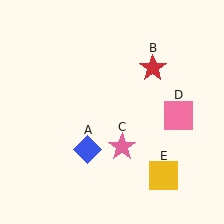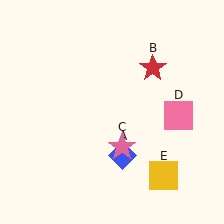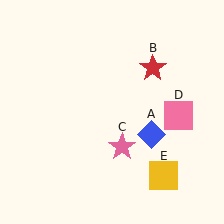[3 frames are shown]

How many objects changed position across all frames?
1 object changed position: blue diamond (object A).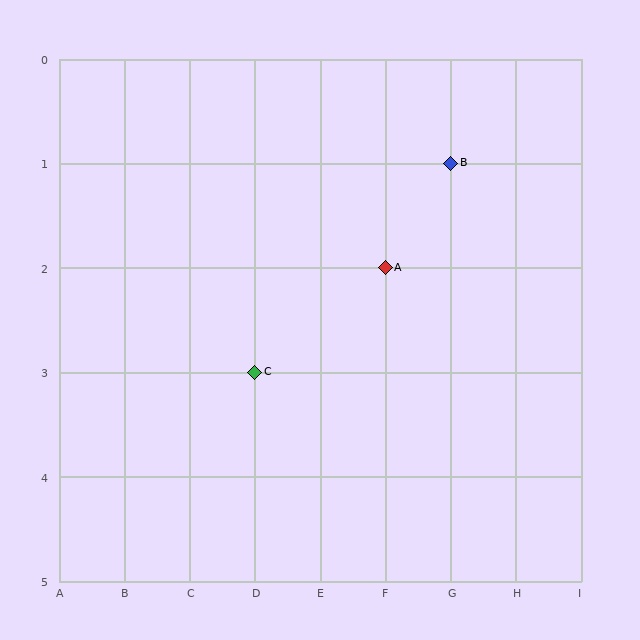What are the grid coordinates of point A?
Point A is at grid coordinates (F, 2).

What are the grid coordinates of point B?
Point B is at grid coordinates (G, 1).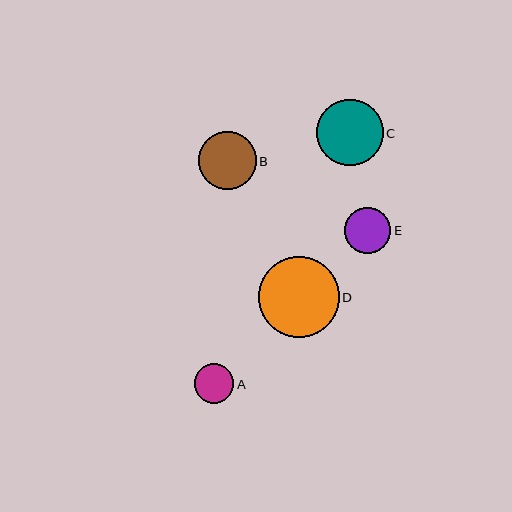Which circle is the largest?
Circle D is the largest with a size of approximately 81 pixels.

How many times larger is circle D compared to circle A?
Circle D is approximately 2.0 times the size of circle A.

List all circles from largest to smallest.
From largest to smallest: D, C, B, E, A.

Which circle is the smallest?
Circle A is the smallest with a size of approximately 40 pixels.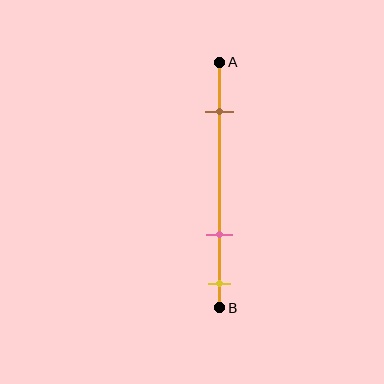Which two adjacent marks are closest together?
The pink and yellow marks are the closest adjacent pair.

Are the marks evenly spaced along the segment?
No, the marks are not evenly spaced.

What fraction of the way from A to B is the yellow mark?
The yellow mark is approximately 90% (0.9) of the way from A to B.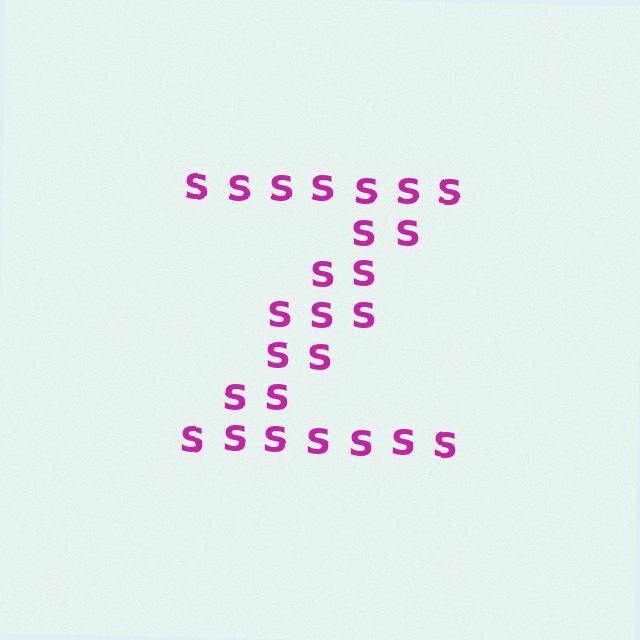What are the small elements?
The small elements are letter S's.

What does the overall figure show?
The overall figure shows the letter Z.